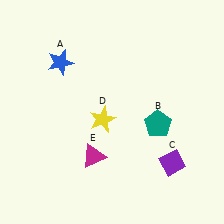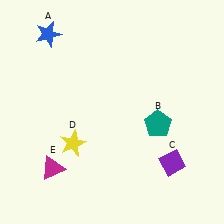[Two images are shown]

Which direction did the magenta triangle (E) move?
The magenta triangle (E) moved left.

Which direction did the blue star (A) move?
The blue star (A) moved up.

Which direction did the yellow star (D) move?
The yellow star (D) moved left.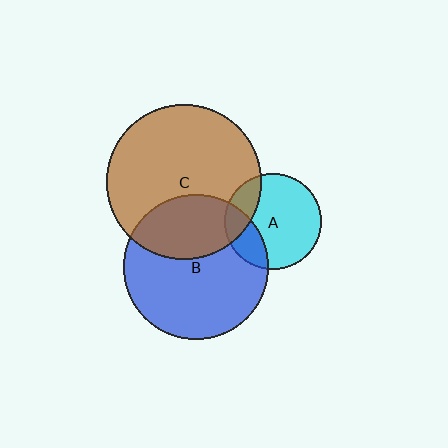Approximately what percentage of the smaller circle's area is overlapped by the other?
Approximately 35%.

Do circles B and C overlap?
Yes.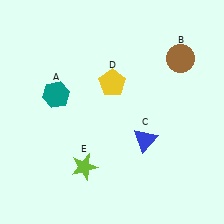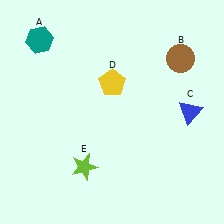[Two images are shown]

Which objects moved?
The objects that moved are: the teal hexagon (A), the blue triangle (C).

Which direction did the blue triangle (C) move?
The blue triangle (C) moved right.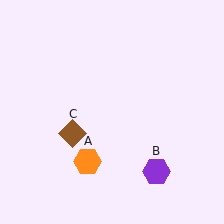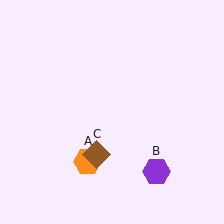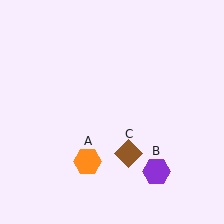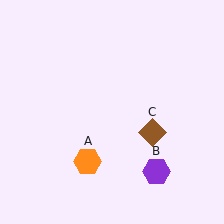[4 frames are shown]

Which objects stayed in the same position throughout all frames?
Orange hexagon (object A) and purple hexagon (object B) remained stationary.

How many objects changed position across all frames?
1 object changed position: brown diamond (object C).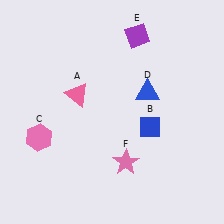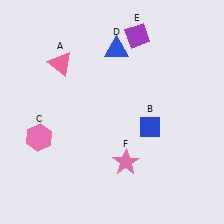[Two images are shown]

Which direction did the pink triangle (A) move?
The pink triangle (A) moved up.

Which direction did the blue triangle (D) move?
The blue triangle (D) moved up.